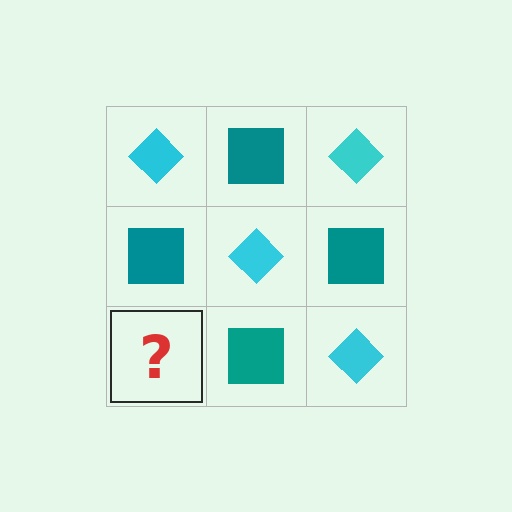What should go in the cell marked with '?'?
The missing cell should contain a cyan diamond.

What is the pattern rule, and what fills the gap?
The rule is that it alternates cyan diamond and teal square in a checkerboard pattern. The gap should be filled with a cyan diamond.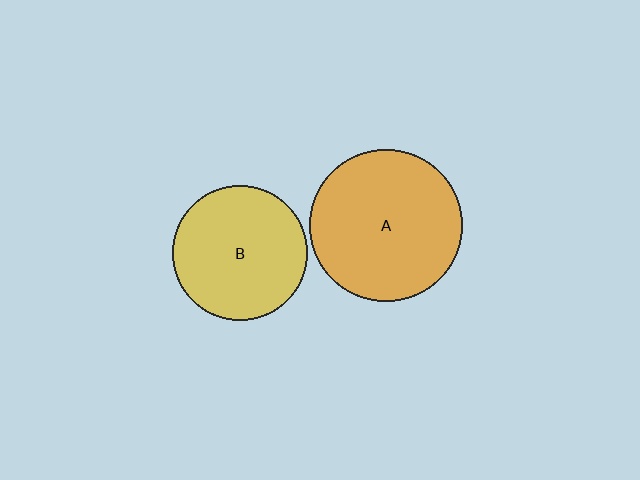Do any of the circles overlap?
No, none of the circles overlap.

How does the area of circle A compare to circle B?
Approximately 1.3 times.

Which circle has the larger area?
Circle A (orange).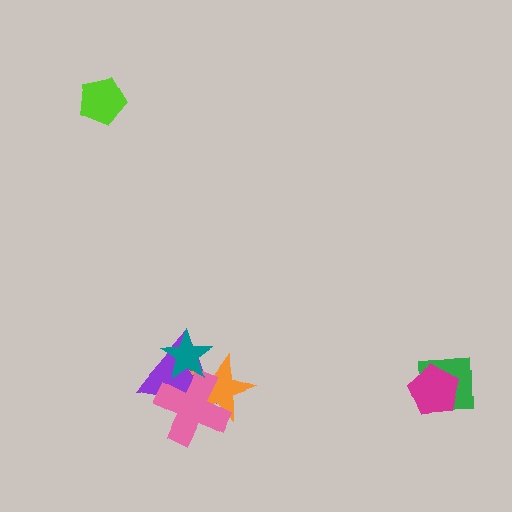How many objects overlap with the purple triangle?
3 objects overlap with the purple triangle.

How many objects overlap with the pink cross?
3 objects overlap with the pink cross.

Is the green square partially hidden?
Yes, it is partially covered by another shape.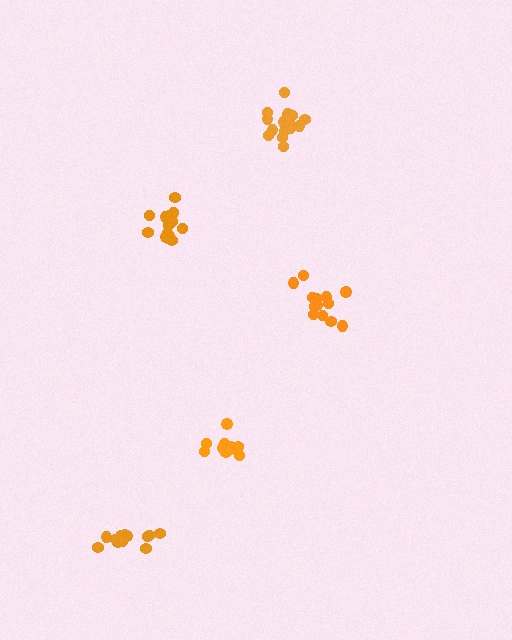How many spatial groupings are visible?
There are 5 spatial groupings.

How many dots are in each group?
Group 1: 16 dots, Group 2: 13 dots, Group 3: 10 dots, Group 4: 14 dots, Group 5: 16 dots (69 total).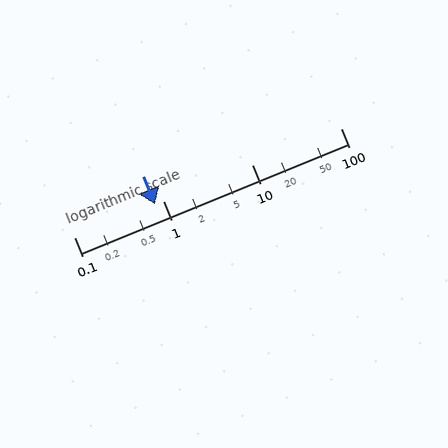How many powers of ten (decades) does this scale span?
The scale spans 3 decades, from 0.1 to 100.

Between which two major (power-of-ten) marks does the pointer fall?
The pointer is between 0.1 and 1.